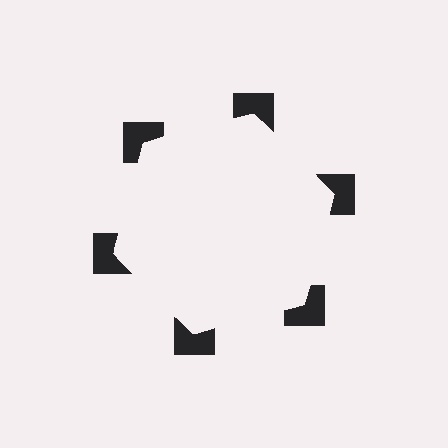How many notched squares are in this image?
There are 6 — one at each vertex of the illusory hexagon.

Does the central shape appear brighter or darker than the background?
It typically appears slightly brighter than the background, even though no actual brightness change is drawn.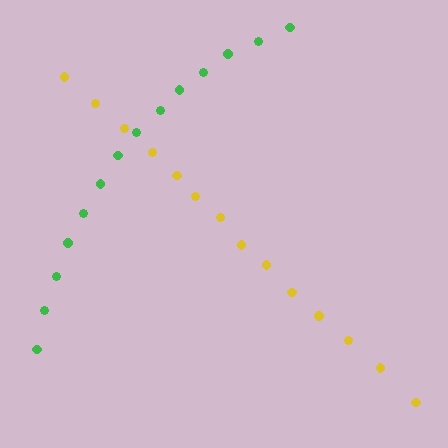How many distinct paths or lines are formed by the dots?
There are 2 distinct paths.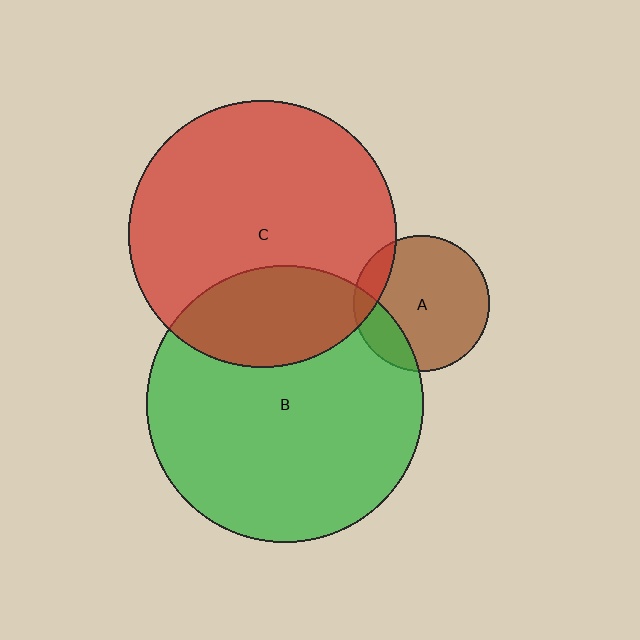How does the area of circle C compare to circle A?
Approximately 3.8 times.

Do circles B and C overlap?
Yes.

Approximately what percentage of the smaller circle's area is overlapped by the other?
Approximately 25%.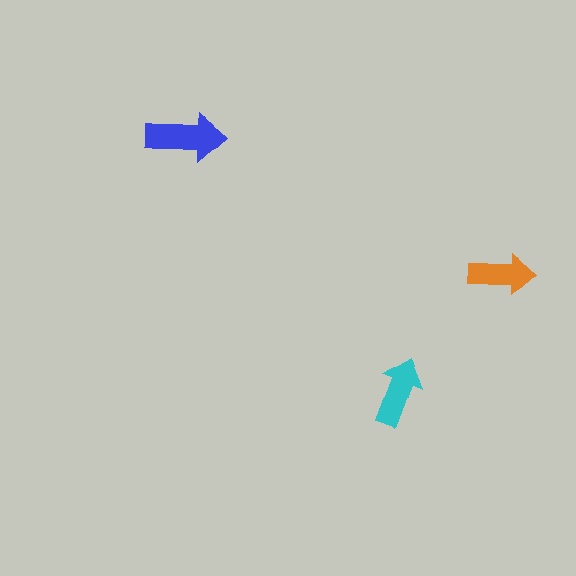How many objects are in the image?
There are 3 objects in the image.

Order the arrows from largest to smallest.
the blue one, the cyan one, the orange one.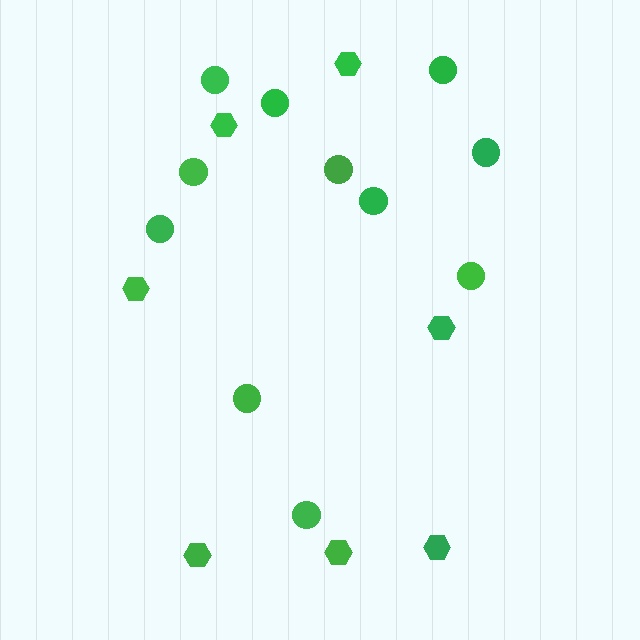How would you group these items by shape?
There are 2 groups: one group of circles (11) and one group of hexagons (7).